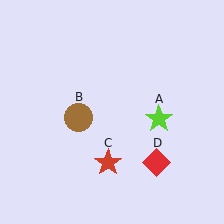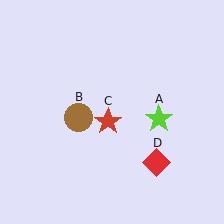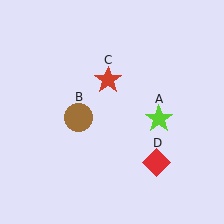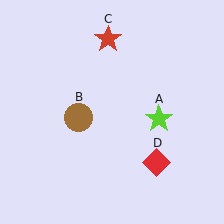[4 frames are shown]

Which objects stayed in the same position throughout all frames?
Lime star (object A) and brown circle (object B) and red diamond (object D) remained stationary.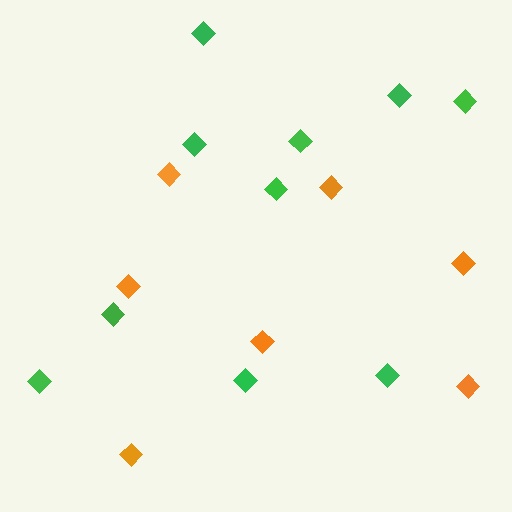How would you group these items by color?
There are 2 groups: one group of orange diamonds (7) and one group of green diamonds (10).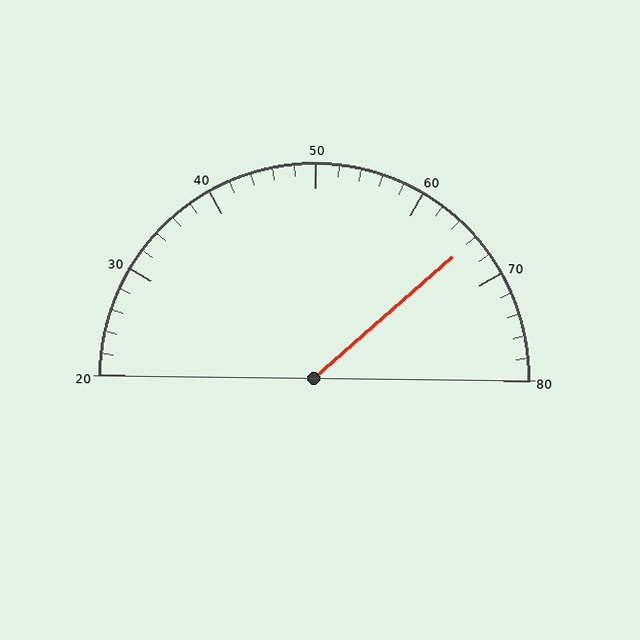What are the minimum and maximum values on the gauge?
The gauge ranges from 20 to 80.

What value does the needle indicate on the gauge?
The needle indicates approximately 66.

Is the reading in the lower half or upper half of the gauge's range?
The reading is in the upper half of the range (20 to 80).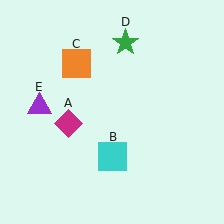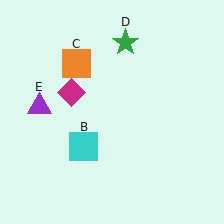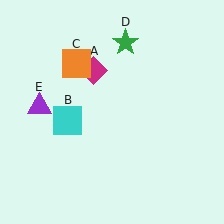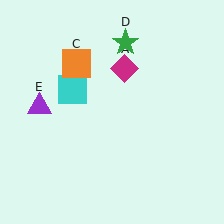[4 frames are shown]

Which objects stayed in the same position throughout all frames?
Orange square (object C) and green star (object D) and purple triangle (object E) remained stationary.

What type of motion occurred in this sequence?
The magenta diamond (object A), cyan square (object B) rotated clockwise around the center of the scene.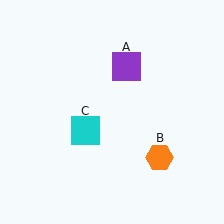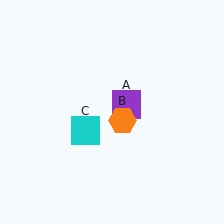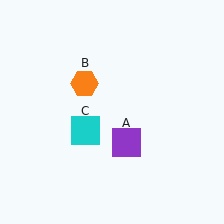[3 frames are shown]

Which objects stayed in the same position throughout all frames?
Cyan square (object C) remained stationary.